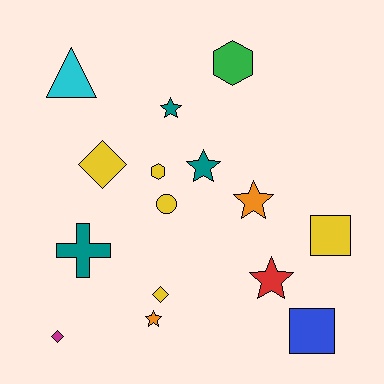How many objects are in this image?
There are 15 objects.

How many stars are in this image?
There are 5 stars.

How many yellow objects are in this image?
There are 5 yellow objects.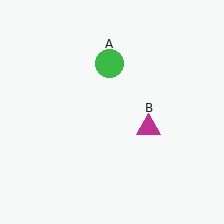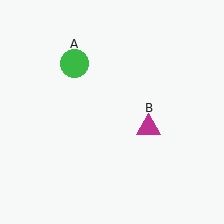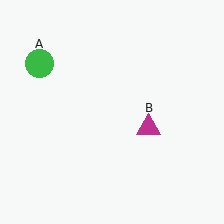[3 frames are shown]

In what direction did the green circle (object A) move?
The green circle (object A) moved left.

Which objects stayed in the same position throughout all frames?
Magenta triangle (object B) remained stationary.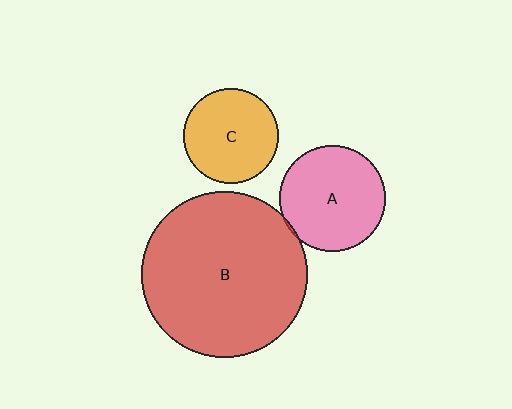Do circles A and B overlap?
Yes.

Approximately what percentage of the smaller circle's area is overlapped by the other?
Approximately 5%.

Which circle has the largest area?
Circle B (red).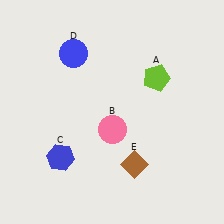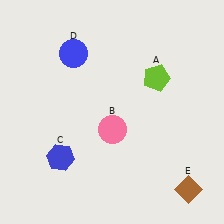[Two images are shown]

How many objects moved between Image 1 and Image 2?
1 object moved between the two images.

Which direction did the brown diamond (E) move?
The brown diamond (E) moved right.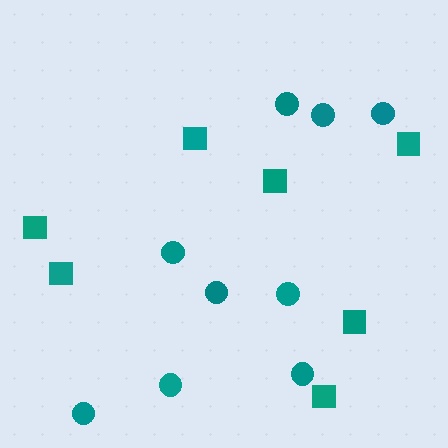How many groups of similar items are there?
There are 2 groups: one group of circles (9) and one group of squares (7).